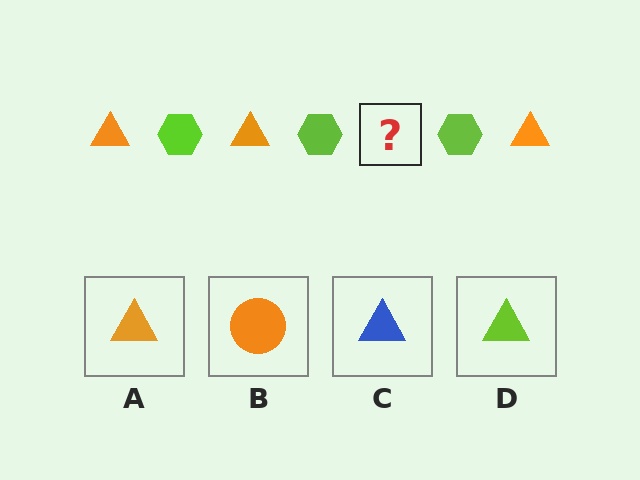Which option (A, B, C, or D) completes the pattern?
A.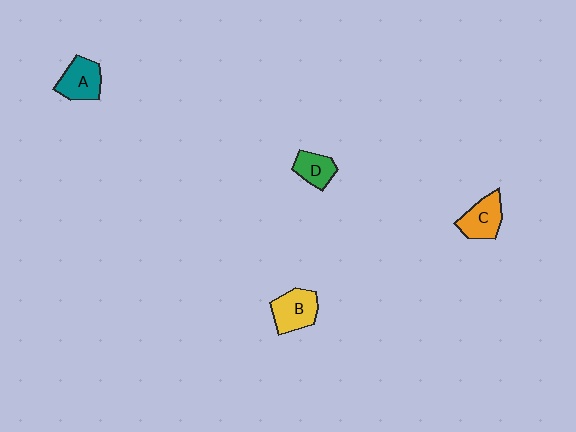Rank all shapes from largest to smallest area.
From largest to smallest: B (yellow), A (teal), C (orange), D (green).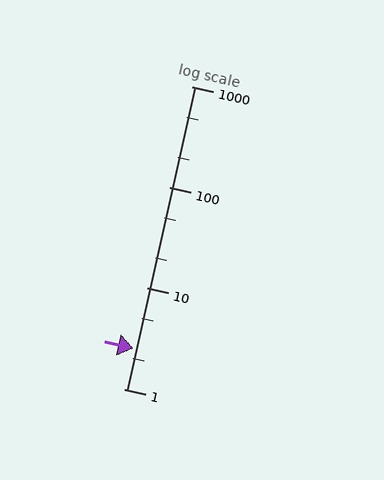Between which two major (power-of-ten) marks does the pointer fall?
The pointer is between 1 and 10.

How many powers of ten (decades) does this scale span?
The scale spans 3 decades, from 1 to 1000.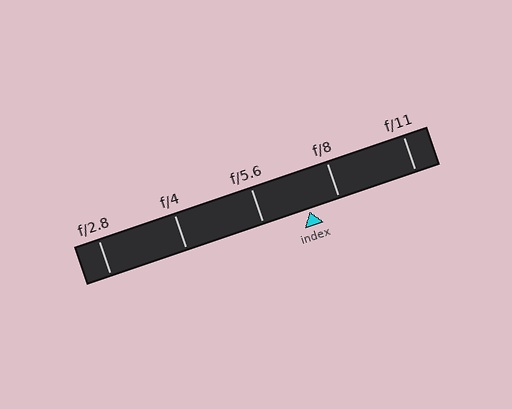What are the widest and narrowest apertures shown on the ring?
The widest aperture shown is f/2.8 and the narrowest is f/11.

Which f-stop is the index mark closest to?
The index mark is closest to f/8.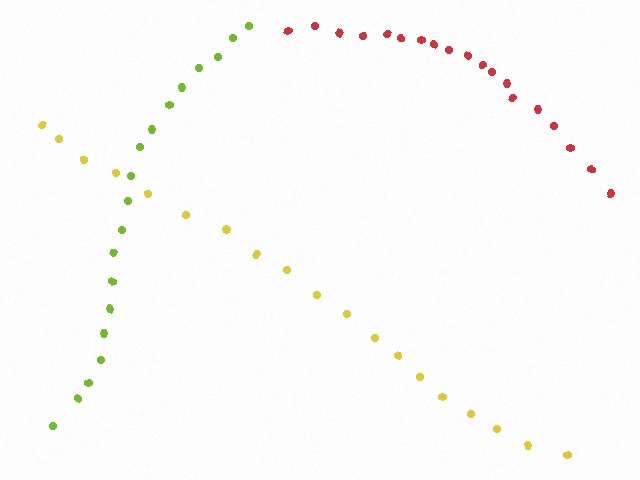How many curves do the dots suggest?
There are 3 distinct paths.